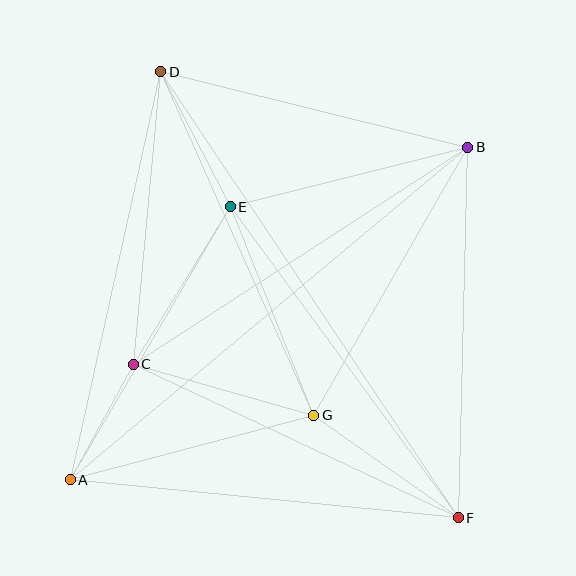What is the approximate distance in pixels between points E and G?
The distance between E and G is approximately 225 pixels.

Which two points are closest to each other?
Points A and C are closest to each other.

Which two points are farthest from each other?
Points D and F are farthest from each other.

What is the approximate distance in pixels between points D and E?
The distance between D and E is approximately 151 pixels.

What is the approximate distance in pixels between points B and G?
The distance between B and G is approximately 309 pixels.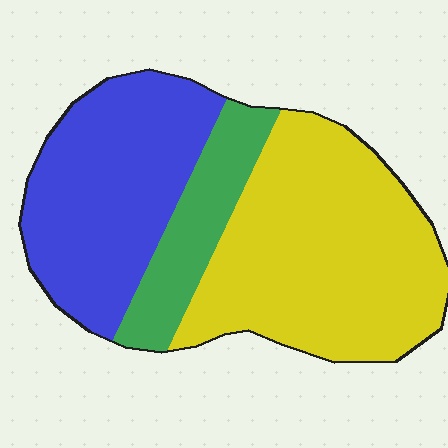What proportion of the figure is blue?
Blue covers around 35% of the figure.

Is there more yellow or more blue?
Yellow.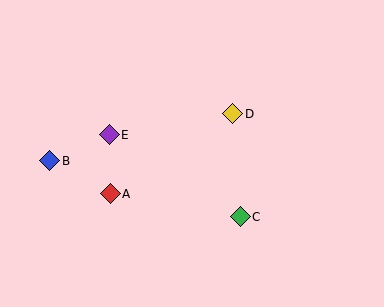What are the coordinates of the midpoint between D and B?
The midpoint between D and B is at (141, 137).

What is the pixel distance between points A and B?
The distance between A and B is 69 pixels.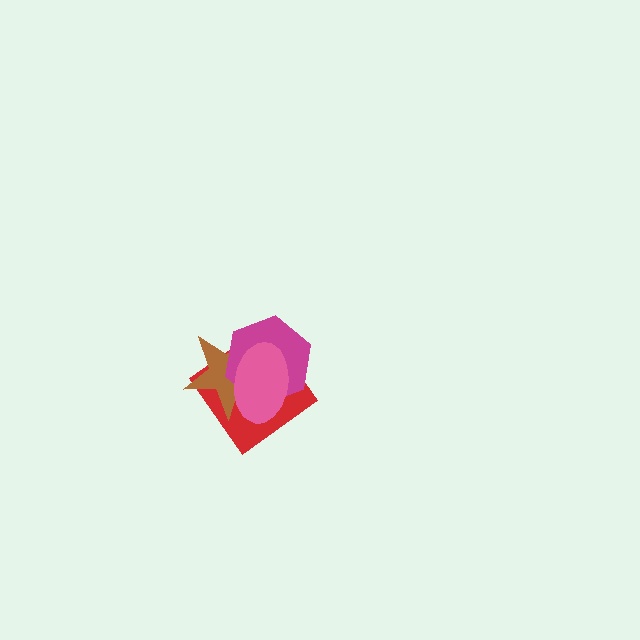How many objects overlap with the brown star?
3 objects overlap with the brown star.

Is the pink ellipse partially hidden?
No, no other shape covers it.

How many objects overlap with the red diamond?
3 objects overlap with the red diamond.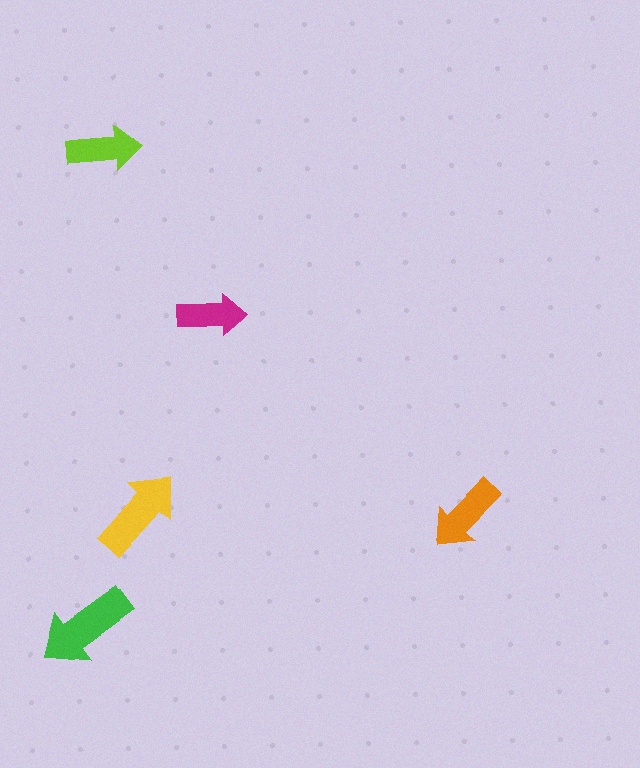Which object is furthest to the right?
The orange arrow is rightmost.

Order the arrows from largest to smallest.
the green one, the yellow one, the orange one, the lime one, the magenta one.